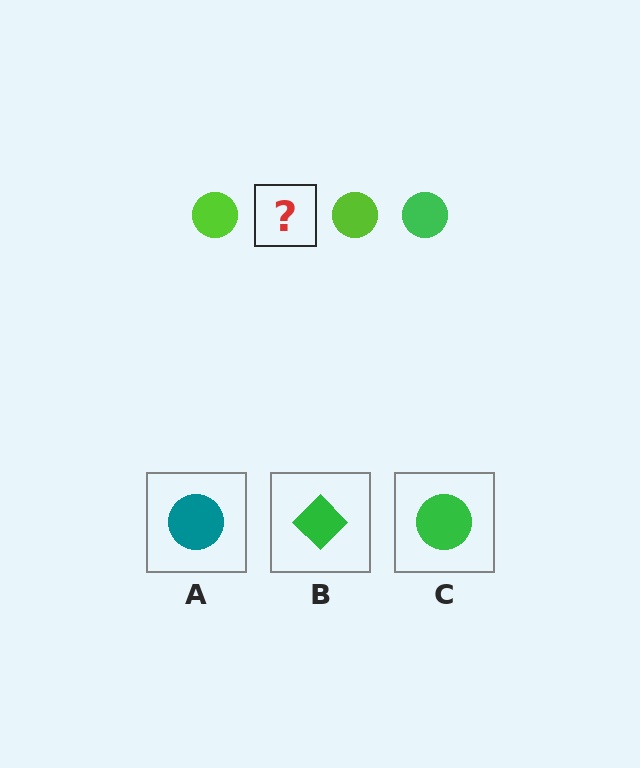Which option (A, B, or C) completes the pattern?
C.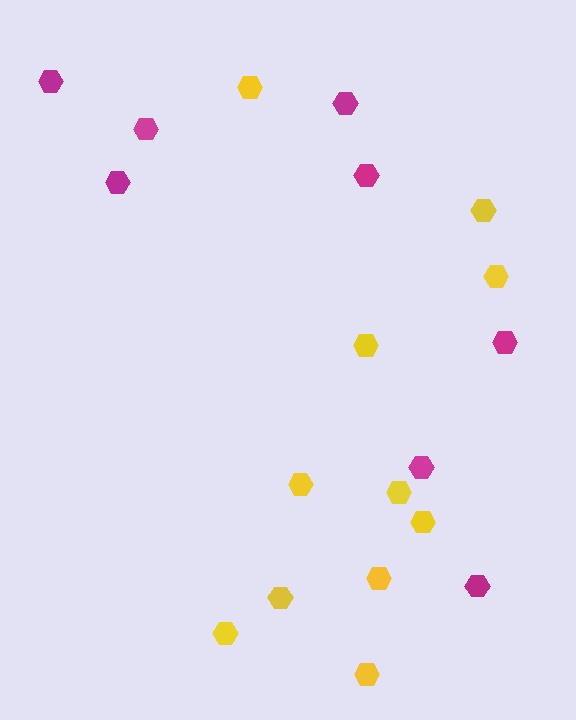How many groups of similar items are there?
There are 2 groups: one group of magenta hexagons (8) and one group of yellow hexagons (11).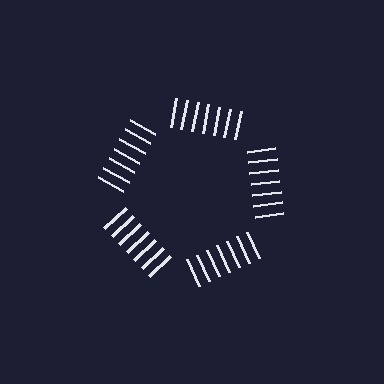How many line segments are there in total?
35 — 7 along each of the 5 edges.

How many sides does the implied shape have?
5 sides — the line-ends trace a pentagon.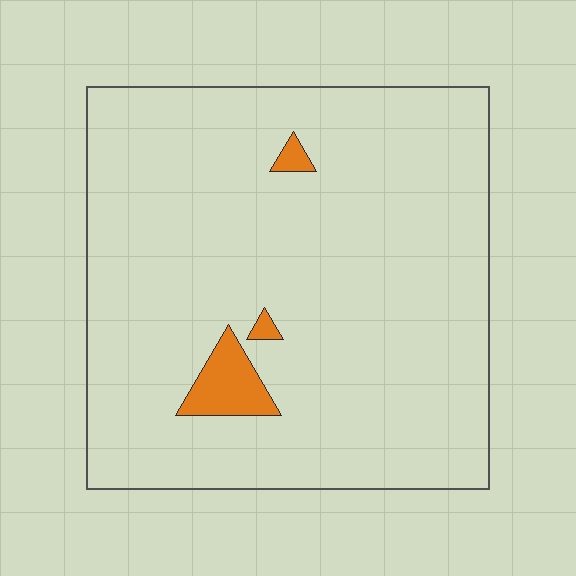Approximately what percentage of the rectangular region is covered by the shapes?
Approximately 5%.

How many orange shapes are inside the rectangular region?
3.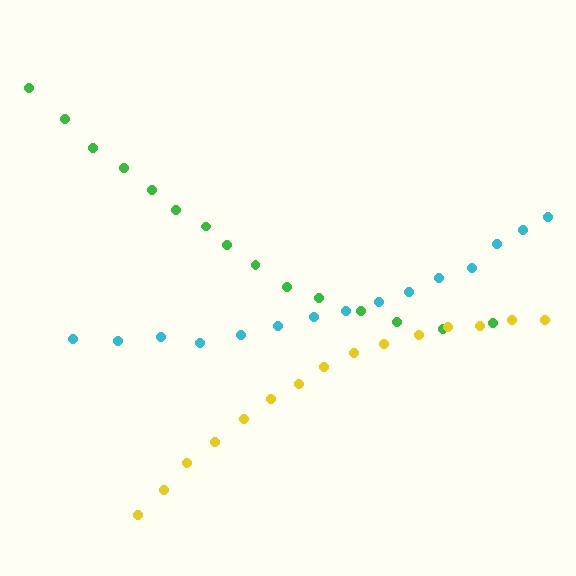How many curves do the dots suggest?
There are 3 distinct paths.